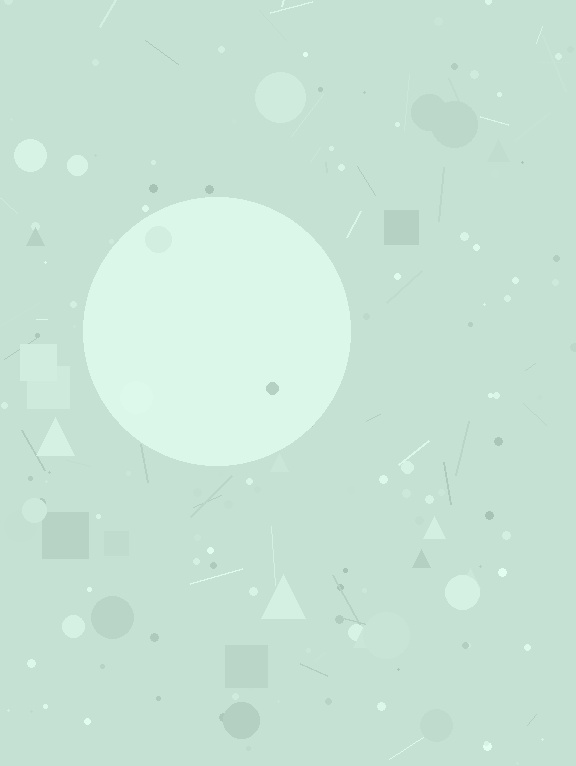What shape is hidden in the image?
A circle is hidden in the image.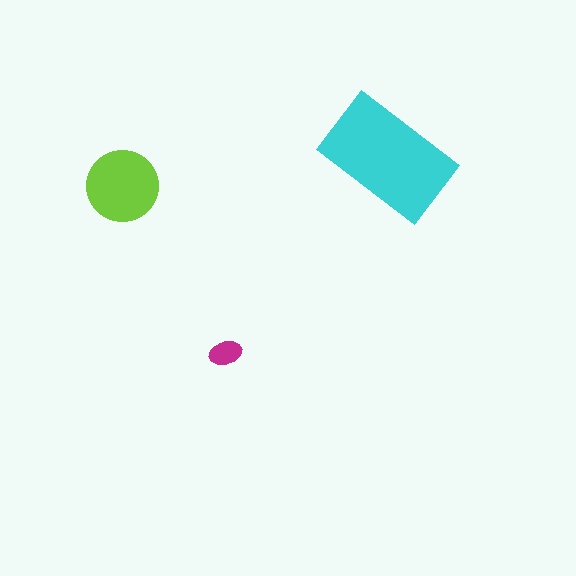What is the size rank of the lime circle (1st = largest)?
2nd.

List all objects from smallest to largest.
The magenta ellipse, the lime circle, the cyan rectangle.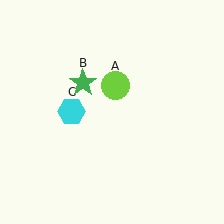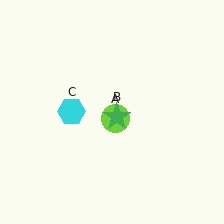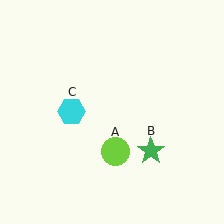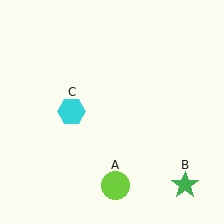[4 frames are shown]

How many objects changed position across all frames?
2 objects changed position: lime circle (object A), green star (object B).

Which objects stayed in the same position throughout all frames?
Cyan hexagon (object C) remained stationary.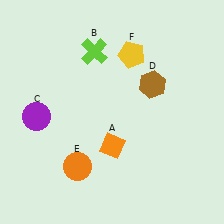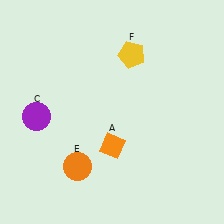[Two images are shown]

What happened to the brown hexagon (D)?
The brown hexagon (D) was removed in Image 2. It was in the top-right area of Image 1.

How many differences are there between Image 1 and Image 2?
There are 2 differences between the two images.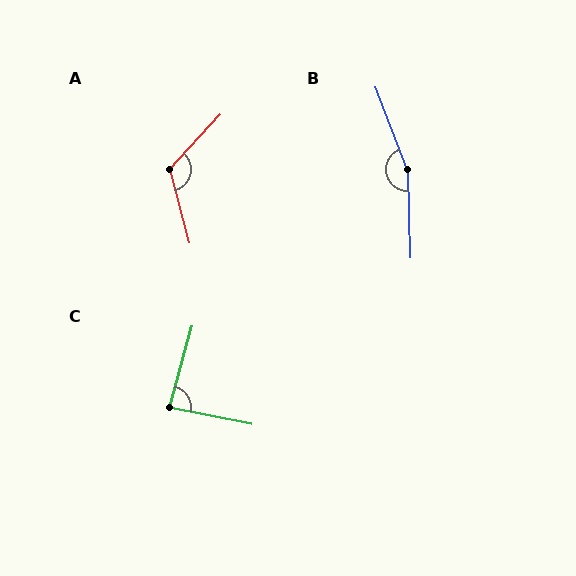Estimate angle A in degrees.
Approximately 123 degrees.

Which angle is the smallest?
C, at approximately 86 degrees.